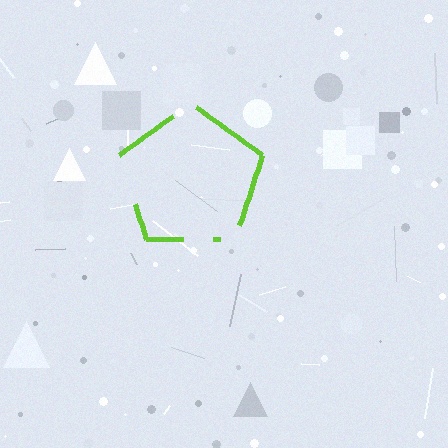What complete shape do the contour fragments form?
The contour fragments form a pentagon.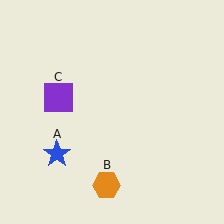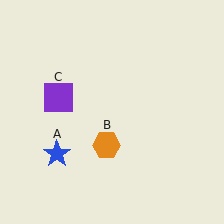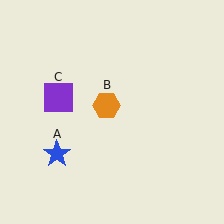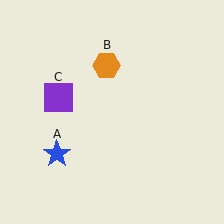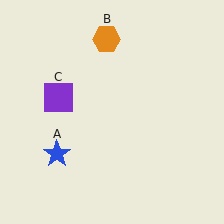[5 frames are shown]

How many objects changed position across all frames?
1 object changed position: orange hexagon (object B).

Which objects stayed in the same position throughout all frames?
Blue star (object A) and purple square (object C) remained stationary.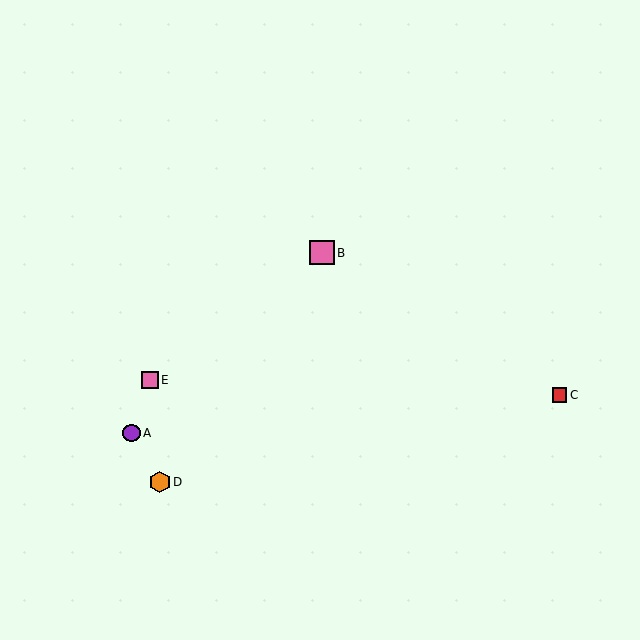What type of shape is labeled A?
Shape A is a purple circle.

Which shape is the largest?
The pink square (labeled B) is the largest.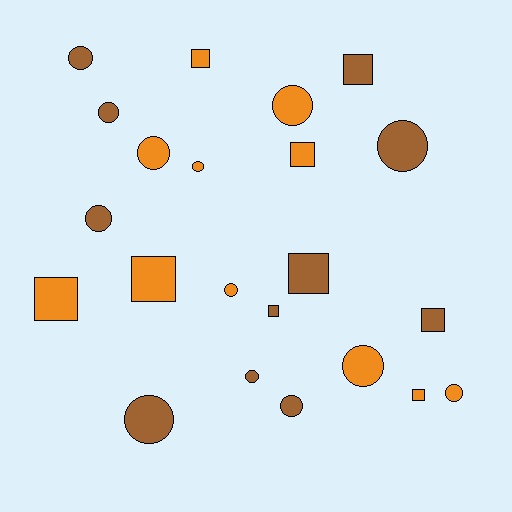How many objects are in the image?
There are 22 objects.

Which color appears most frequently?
Brown, with 11 objects.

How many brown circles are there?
There are 7 brown circles.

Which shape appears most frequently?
Circle, with 13 objects.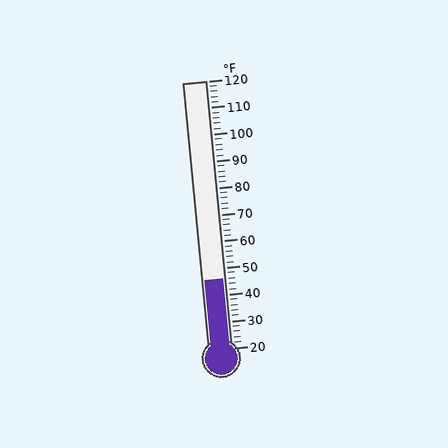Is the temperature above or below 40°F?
The temperature is above 40°F.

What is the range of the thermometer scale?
The thermometer scale ranges from 20°F to 120°F.